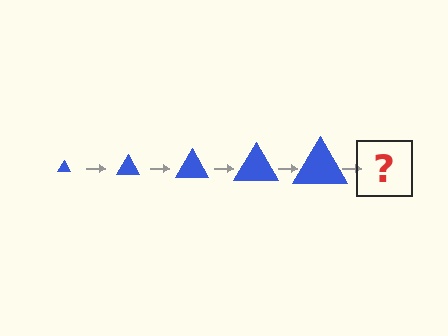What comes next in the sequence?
The next element should be a blue triangle, larger than the previous one.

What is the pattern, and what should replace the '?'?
The pattern is that the triangle gets progressively larger each step. The '?' should be a blue triangle, larger than the previous one.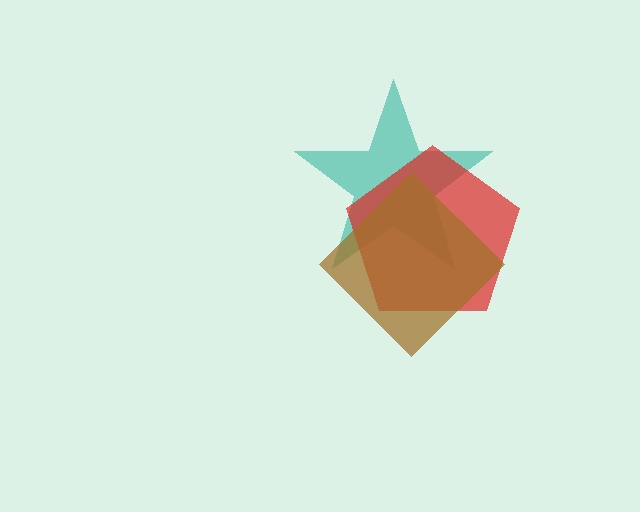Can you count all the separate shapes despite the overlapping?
Yes, there are 3 separate shapes.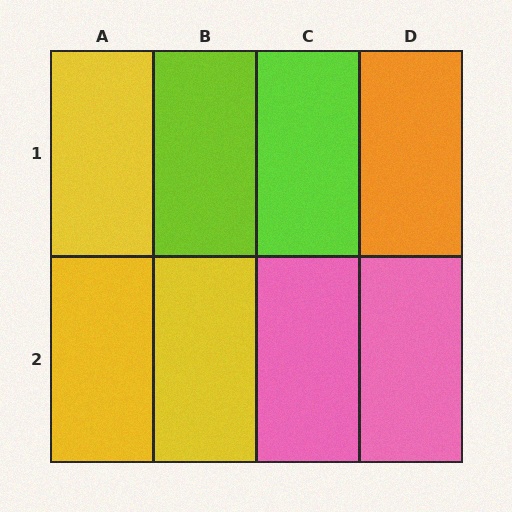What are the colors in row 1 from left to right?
Yellow, lime, lime, orange.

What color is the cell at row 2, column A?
Yellow.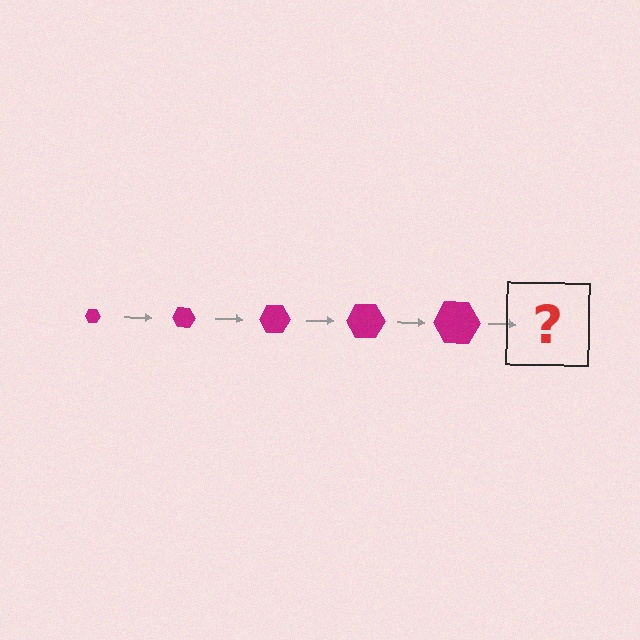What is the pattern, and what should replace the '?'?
The pattern is that the hexagon gets progressively larger each step. The '?' should be a magenta hexagon, larger than the previous one.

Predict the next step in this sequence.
The next step is a magenta hexagon, larger than the previous one.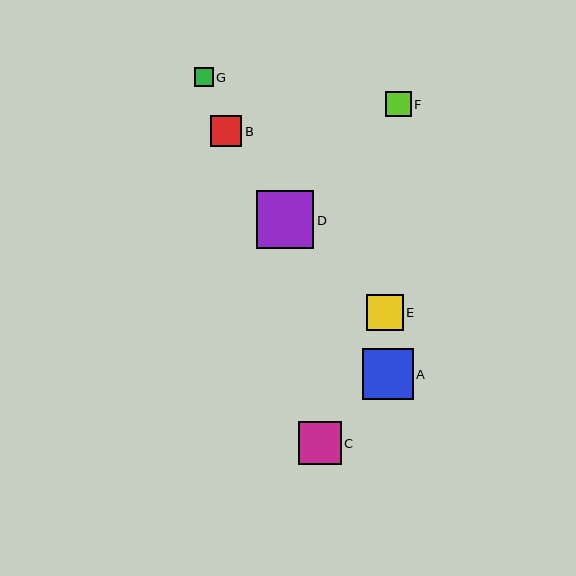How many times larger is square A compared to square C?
Square A is approximately 1.2 times the size of square C.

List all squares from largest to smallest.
From largest to smallest: D, A, C, E, B, F, G.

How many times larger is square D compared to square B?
Square D is approximately 1.8 times the size of square B.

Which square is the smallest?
Square G is the smallest with a size of approximately 19 pixels.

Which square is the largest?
Square D is the largest with a size of approximately 57 pixels.